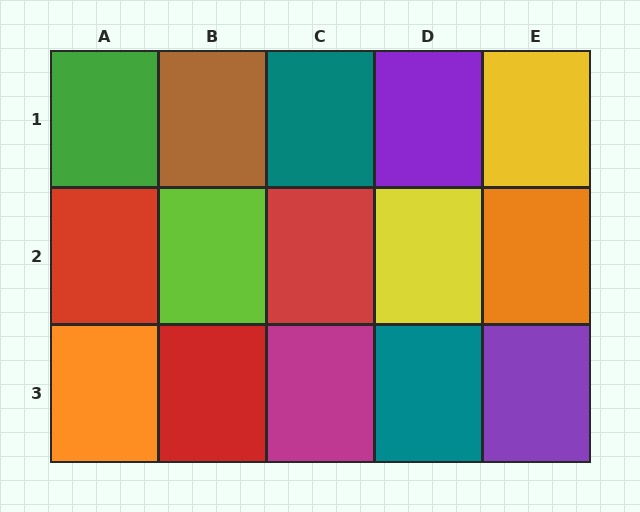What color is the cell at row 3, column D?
Teal.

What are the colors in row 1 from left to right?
Green, brown, teal, purple, yellow.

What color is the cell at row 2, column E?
Orange.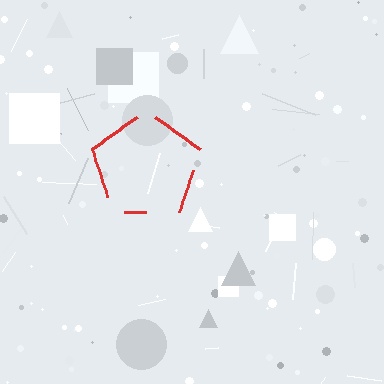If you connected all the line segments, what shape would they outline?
They would outline a pentagon.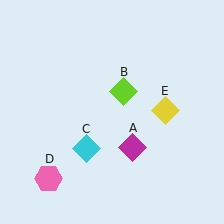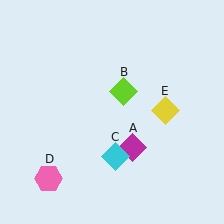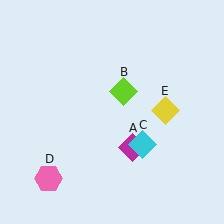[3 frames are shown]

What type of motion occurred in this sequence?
The cyan diamond (object C) rotated counterclockwise around the center of the scene.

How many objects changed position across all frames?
1 object changed position: cyan diamond (object C).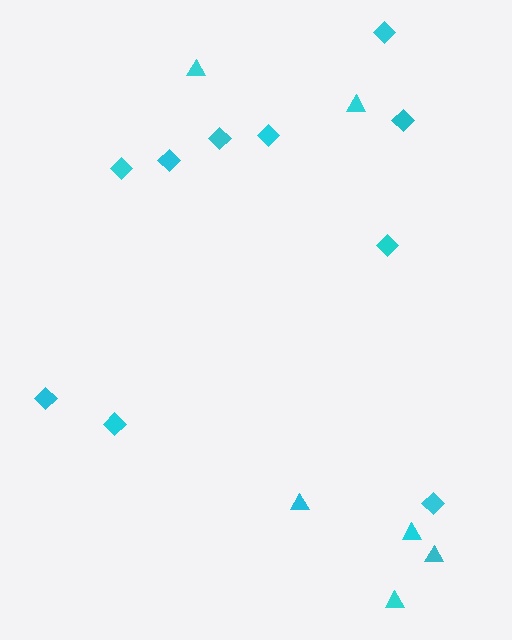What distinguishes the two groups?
There are 2 groups: one group of triangles (6) and one group of diamonds (10).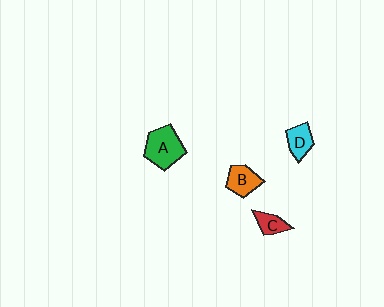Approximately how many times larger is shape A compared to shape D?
Approximately 1.7 times.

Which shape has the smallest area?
Shape C (red).